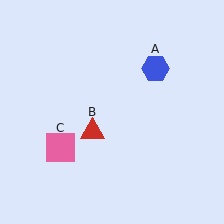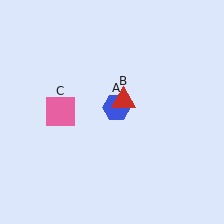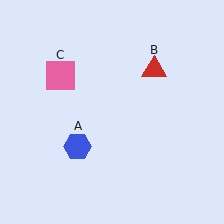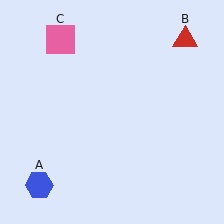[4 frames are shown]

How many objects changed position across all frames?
3 objects changed position: blue hexagon (object A), red triangle (object B), pink square (object C).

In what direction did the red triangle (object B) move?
The red triangle (object B) moved up and to the right.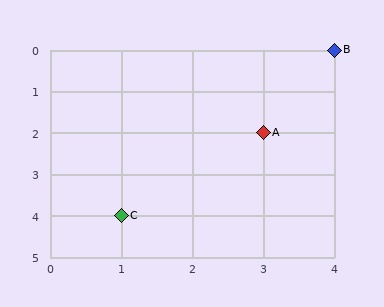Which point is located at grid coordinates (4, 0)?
Point B is at (4, 0).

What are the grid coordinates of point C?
Point C is at grid coordinates (1, 4).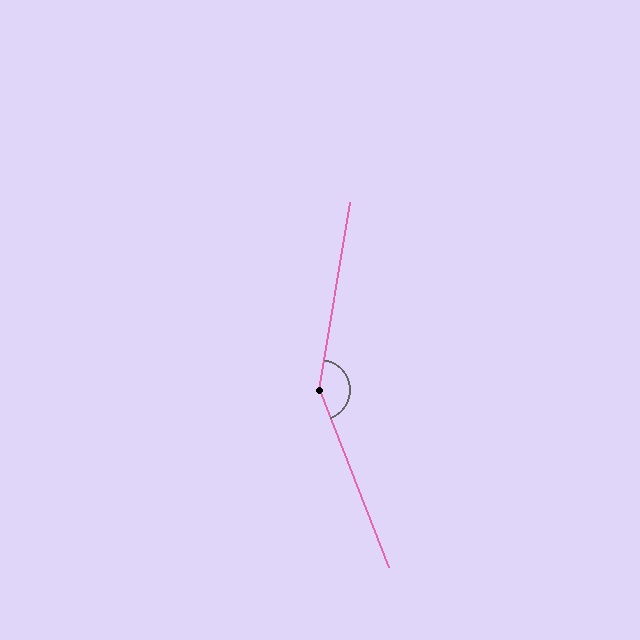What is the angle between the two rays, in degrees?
Approximately 149 degrees.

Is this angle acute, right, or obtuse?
It is obtuse.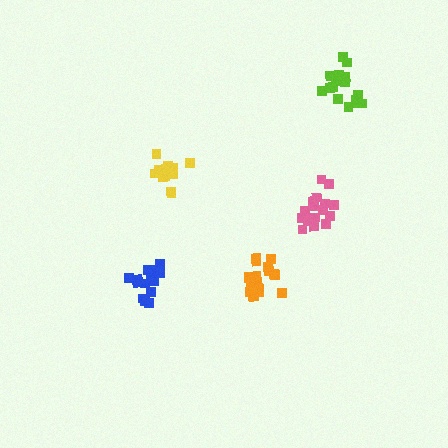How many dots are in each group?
Group 1: 15 dots, Group 2: 17 dots, Group 3: 21 dots, Group 4: 17 dots, Group 5: 15 dots (85 total).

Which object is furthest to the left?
The blue cluster is leftmost.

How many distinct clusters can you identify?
There are 5 distinct clusters.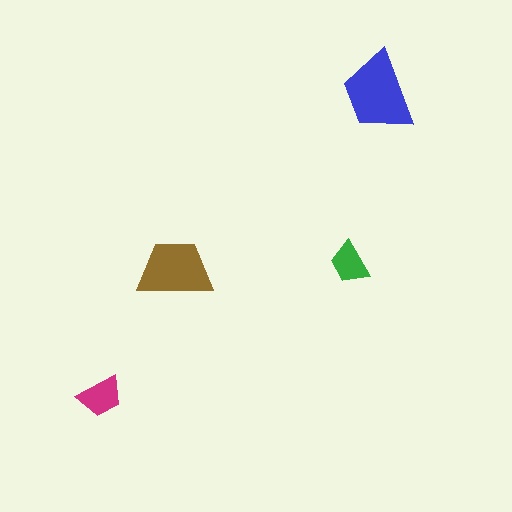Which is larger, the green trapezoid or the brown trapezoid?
The brown one.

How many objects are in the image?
There are 4 objects in the image.